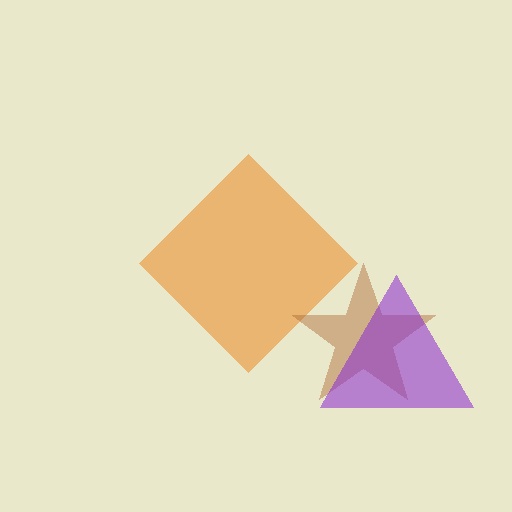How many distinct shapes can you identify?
There are 3 distinct shapes: an orange diamond, a brown star, a purple triangle.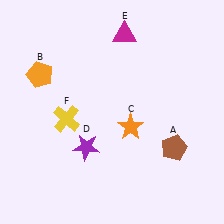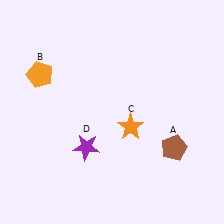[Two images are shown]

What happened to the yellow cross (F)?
The yellow cross (F) was removed in Image 2. It was in the bottom-left area of Image 1.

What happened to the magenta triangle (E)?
The magenta triangle (E) was removed in Image 2. It was in the top-right area of Image 1.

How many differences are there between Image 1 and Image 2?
There are 2 differences between the two images.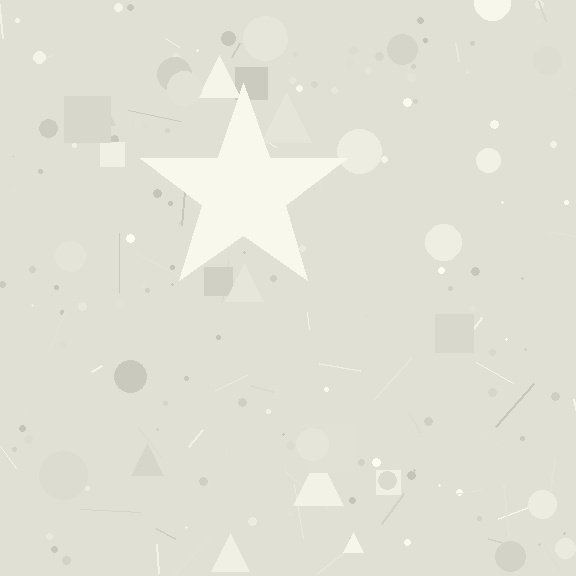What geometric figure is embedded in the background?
A star is embedded in the background.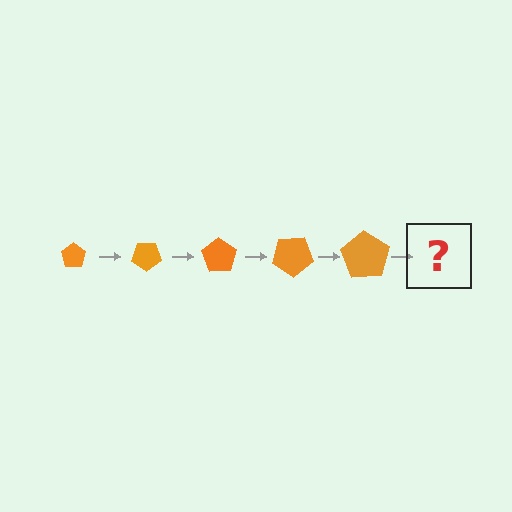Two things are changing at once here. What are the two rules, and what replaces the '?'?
The two rules are that the pentagon grows larger each step and it rotates 35 degrees each step. The '?' should be a pentagon, larger than the previous one and rotated 175 degrees from the start.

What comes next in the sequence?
The next element should be a pentagon, larger than the previous one and rotated 175 degrees from the start.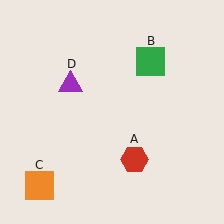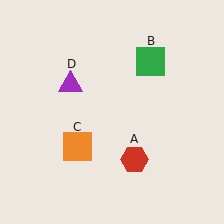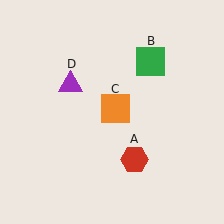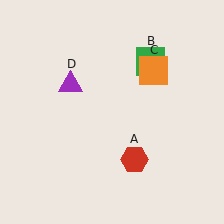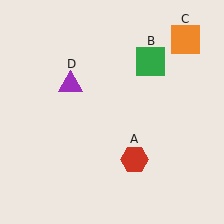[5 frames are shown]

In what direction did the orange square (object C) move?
The orange square (object C) moved up and to the right.